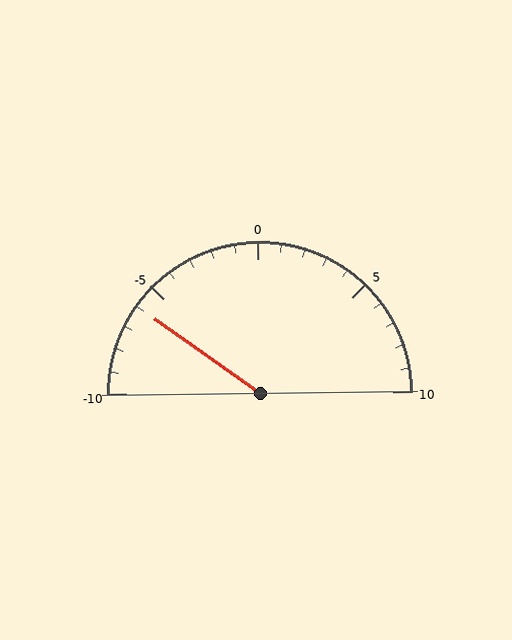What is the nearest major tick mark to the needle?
The nearest major tick mark is -5.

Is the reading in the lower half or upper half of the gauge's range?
The reading is in the lower half of the range (-10 to 10).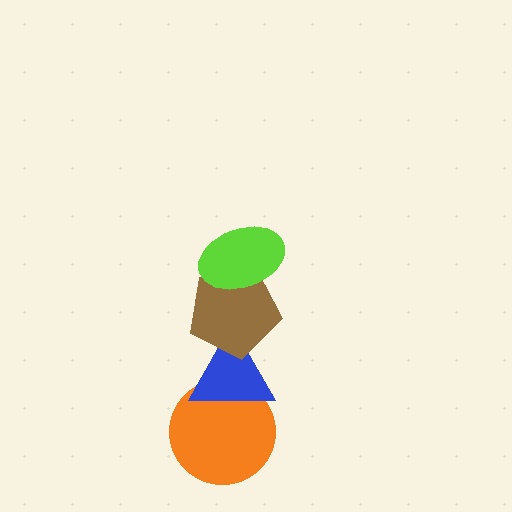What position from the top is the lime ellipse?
The lime ellipse is 1st from the top.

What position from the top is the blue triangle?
The blue triangle is 3rd from the top.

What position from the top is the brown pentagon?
The brown pentagon is 2nd from the top.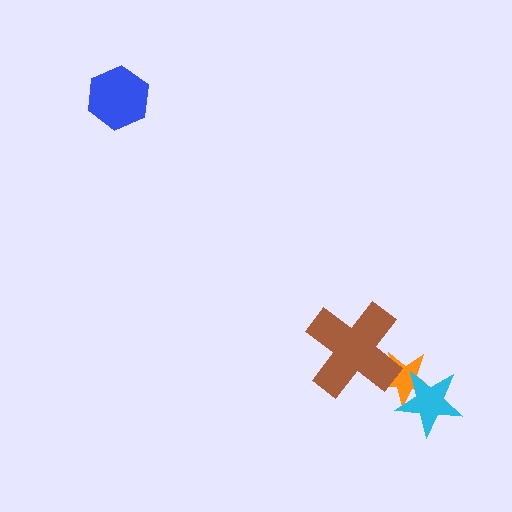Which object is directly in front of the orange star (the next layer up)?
The brown cross is directly in front of the orange star.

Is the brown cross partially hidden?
No, no other shape covers it.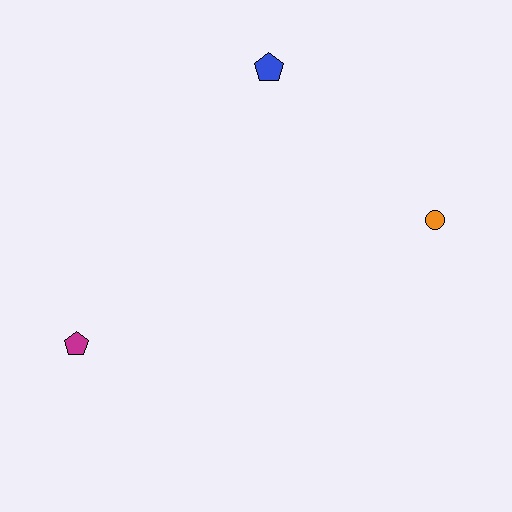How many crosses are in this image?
There are no crosses.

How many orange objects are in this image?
There is 1 orange object.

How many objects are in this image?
There are 3 objects.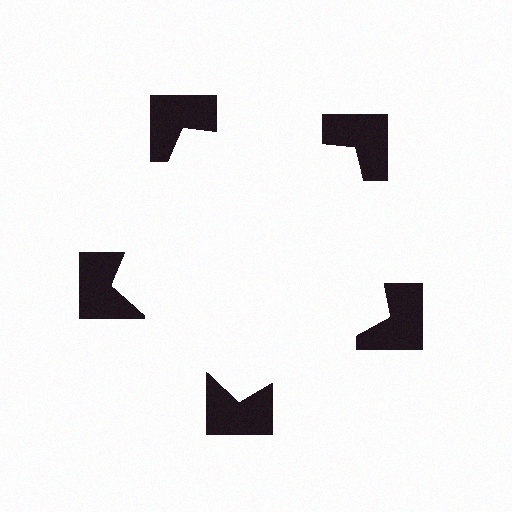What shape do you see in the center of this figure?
An illusory pentagon — its edges are inferred from the aligned wedge cuts in the notched squares, not physically drawn.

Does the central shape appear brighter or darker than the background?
It typically appears slightly brighter than the background, even though no actual brightness change is drawn.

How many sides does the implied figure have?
5 sides.